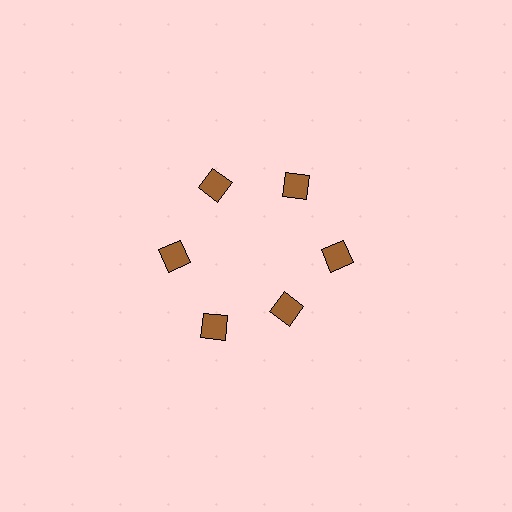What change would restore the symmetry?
The symmetry would be restored by moving it outward, back onto the ring so that all 6 squares sit at equal angles and equal distance from the center.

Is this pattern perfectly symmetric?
No. The 6 brown squares are arranged in a ring, but one element near the 5 o'clock position is pulled inward toward the center, breaking the 6-fold rotational symmetry.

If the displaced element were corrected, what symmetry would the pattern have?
It would have 6-fold rotational symmetry — the pattern would map onto itself every 60 degrees.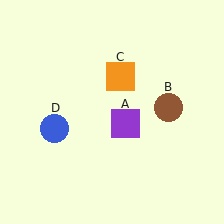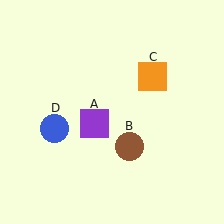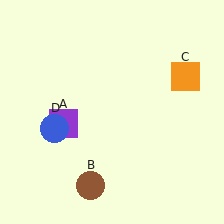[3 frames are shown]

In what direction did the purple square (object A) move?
The purple square (object A) moved left.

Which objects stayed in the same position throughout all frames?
Blue circle (object D) remained stationary.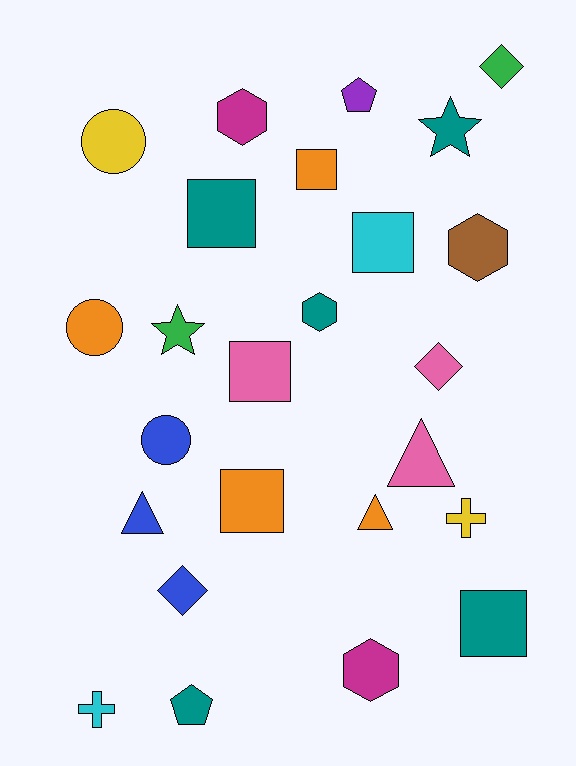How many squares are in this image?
There are 6 squares.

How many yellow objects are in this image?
There are 2 yellow objects.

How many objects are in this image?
There are 25 objects.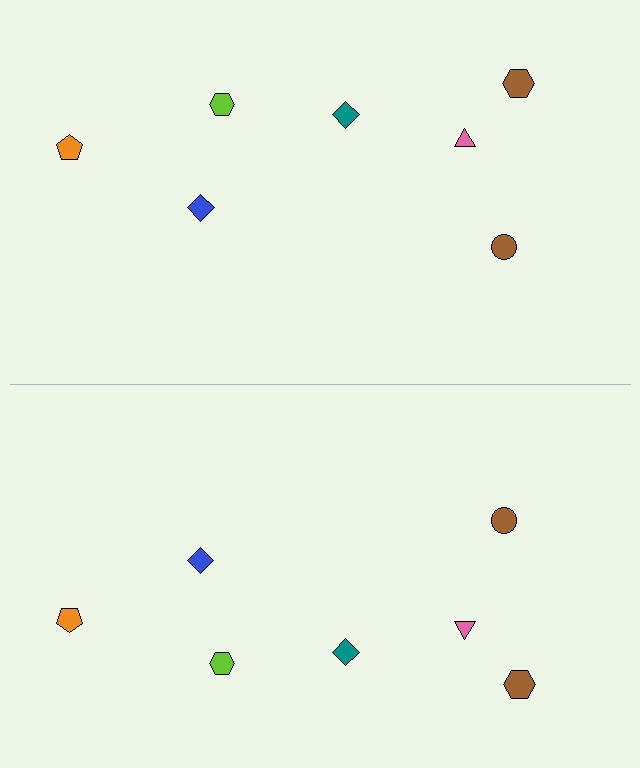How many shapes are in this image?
There are 14 shapes in this image.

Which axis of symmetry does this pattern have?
The pattern has a horizontal axis of symmetry running through the center of the image.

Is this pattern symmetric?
Yes, this pattern has bilateral (reflection) symmetry.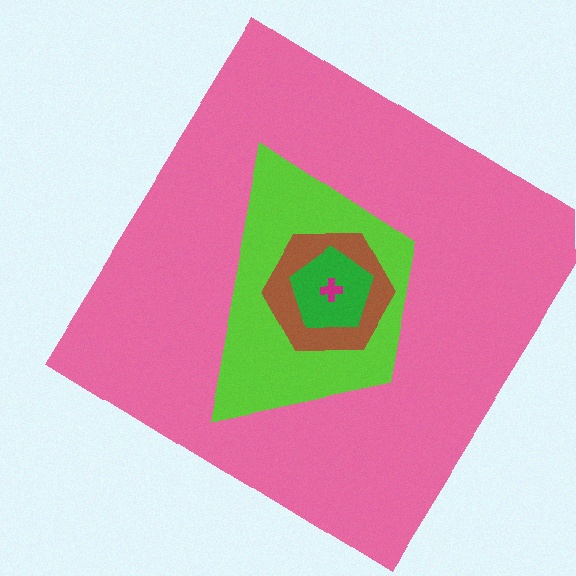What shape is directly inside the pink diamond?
The lime trapezoid.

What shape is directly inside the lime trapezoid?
The brown hexagon.